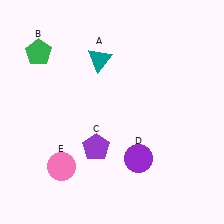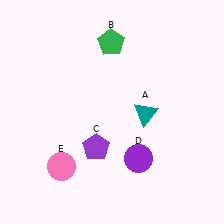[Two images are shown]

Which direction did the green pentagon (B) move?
The green pentagon (B) moved right.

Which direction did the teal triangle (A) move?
The teal triangle (A) moved down.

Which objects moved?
The objects that moved are: the teal triangle (A), the green pentagon (B).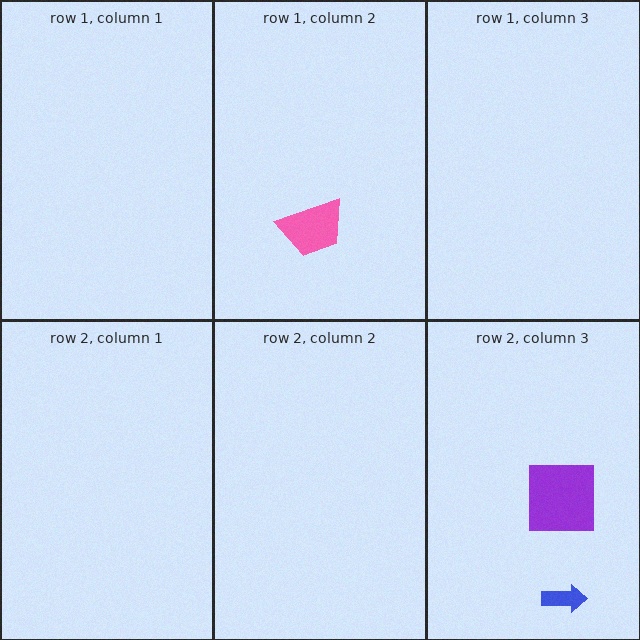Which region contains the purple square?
The row 2, column 3 region.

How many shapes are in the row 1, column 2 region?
1.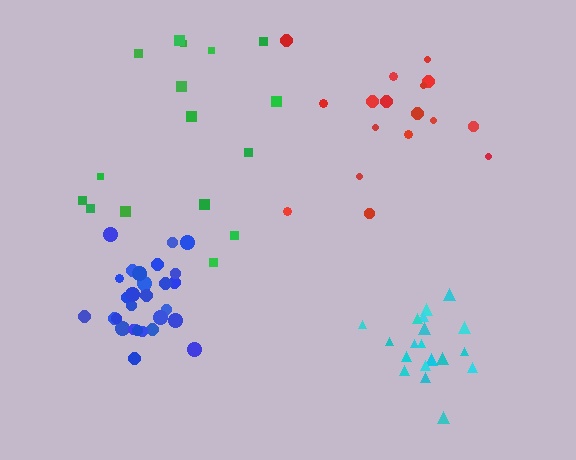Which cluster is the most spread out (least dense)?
Green.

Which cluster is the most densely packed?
Blue.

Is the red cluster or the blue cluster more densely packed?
Blue.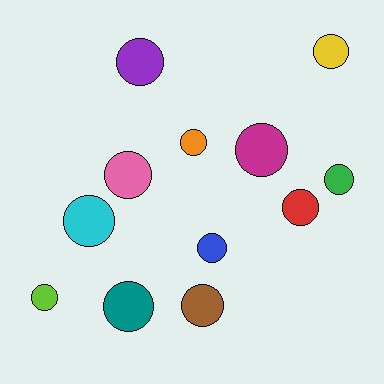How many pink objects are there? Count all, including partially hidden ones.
There is 1 pink object.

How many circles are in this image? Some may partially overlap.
There are 12 circles.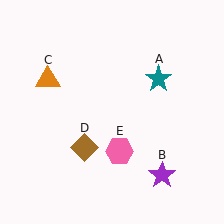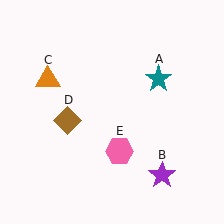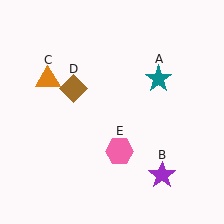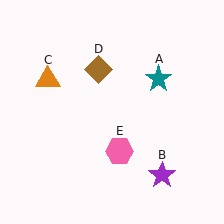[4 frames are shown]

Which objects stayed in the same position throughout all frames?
Teal star (object A) and purple star (object B) and orange triangle (object C) and pink hexagon (object E) remained stationary.